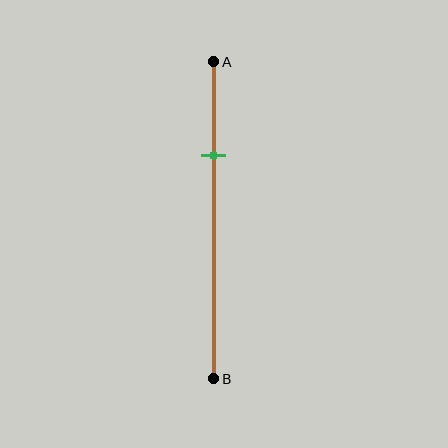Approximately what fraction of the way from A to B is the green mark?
The green mark is approximately 30% of the way from A to B.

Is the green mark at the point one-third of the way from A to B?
No, the mark is at about 30% from A, not at the 33% one-third point.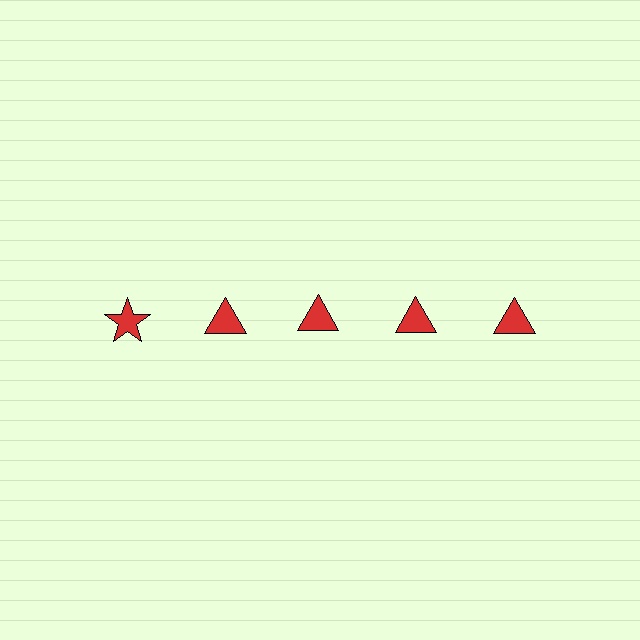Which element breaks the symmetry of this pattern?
The red star in the top row, leftmost column breaks the symmetry. All other shapes are red triangles.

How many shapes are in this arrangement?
There are 5 shapes arranged in a grid pattern.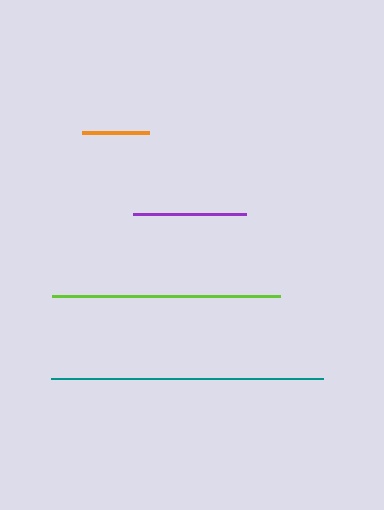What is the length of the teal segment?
The teal segment is approximately 272 pixels long.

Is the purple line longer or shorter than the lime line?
The lime line is longer than the purple line.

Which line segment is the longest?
The teal line is the longest at approximately 272 pixels.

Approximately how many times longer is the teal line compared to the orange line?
The teal line is approximately 4.0 times the length of the orange line.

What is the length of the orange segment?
The orange segment is approximately 67 pixels long.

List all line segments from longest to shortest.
From longest to shortest: teal, lime, purple, orange.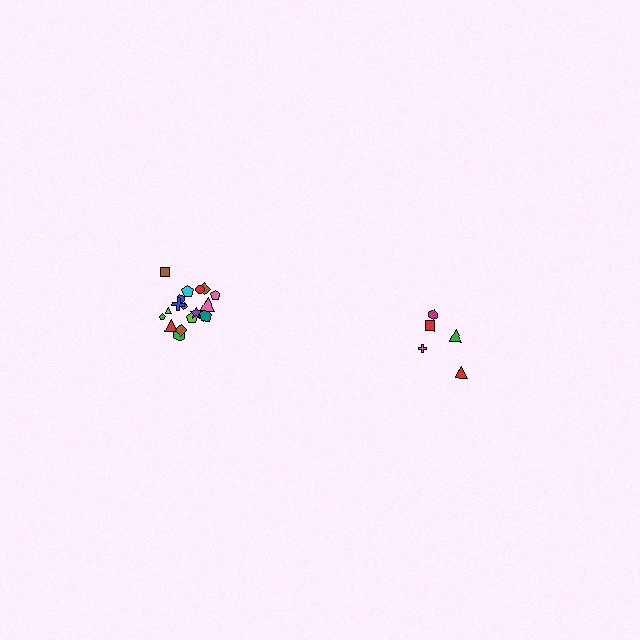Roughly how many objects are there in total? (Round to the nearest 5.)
Roughly 25 objects in total.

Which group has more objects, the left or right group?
The left group.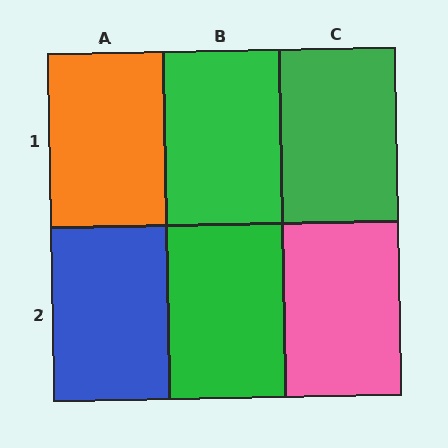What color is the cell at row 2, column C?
Pink.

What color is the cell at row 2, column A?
Blue.